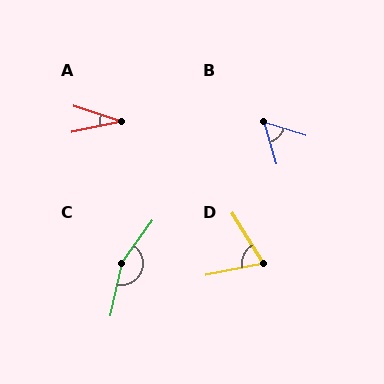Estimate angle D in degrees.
Approximately 69 degrees.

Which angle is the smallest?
A, at approximately 30 degrees.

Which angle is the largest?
C, at approximately 155 degrees.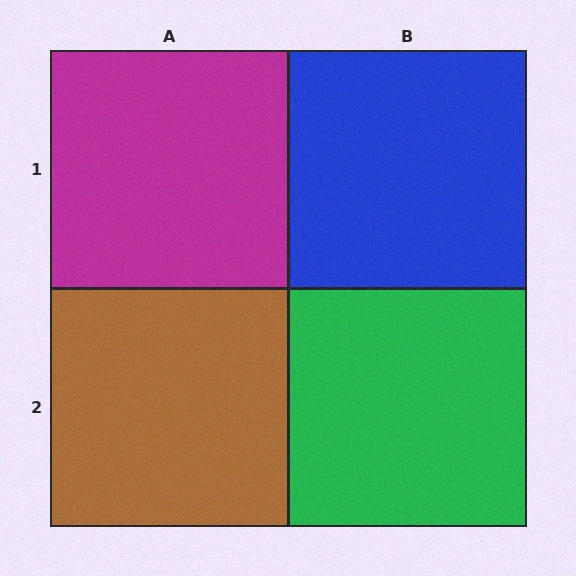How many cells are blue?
1 cell is blue.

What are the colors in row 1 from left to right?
Magenta, blue.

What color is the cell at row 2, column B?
Green.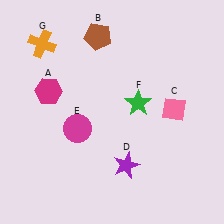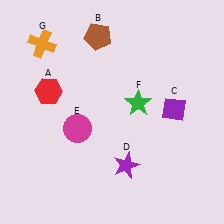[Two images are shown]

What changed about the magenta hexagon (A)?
In Image 1, A is magenta. In Image 2, it changed to red.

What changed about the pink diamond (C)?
In Image 1, C is pink. In Image 2, it changed to purple.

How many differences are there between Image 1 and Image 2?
There are 2 differences between the two images.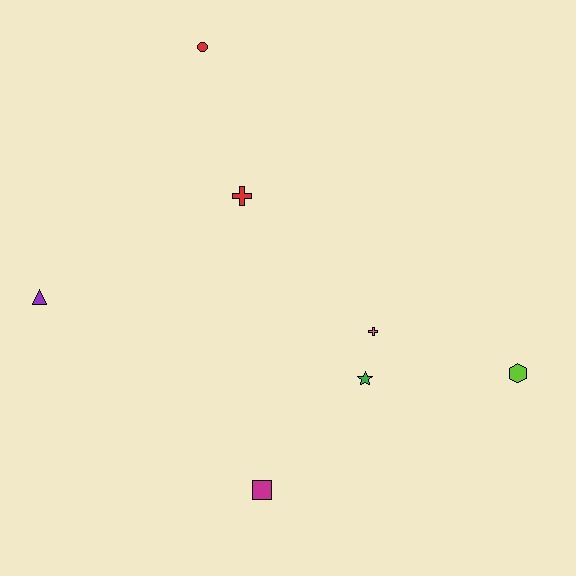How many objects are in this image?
There are 7 objects.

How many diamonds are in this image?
There are no diamonds.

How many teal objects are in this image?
There are no teal objects.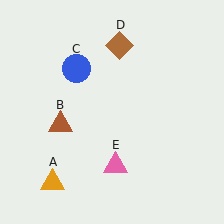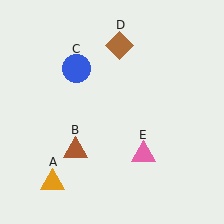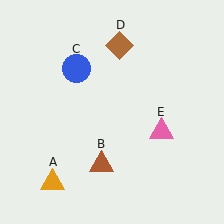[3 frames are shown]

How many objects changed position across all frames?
2 objects changed position: brown triangle (object B), pink triangle (object E).